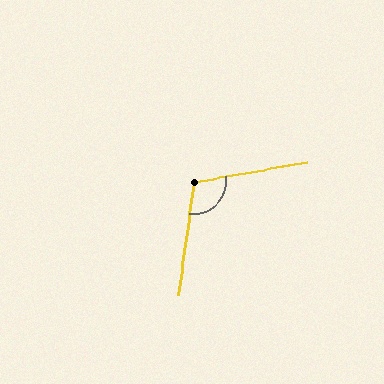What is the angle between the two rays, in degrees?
Approximately 108 degrees.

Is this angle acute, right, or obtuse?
It is obtuse.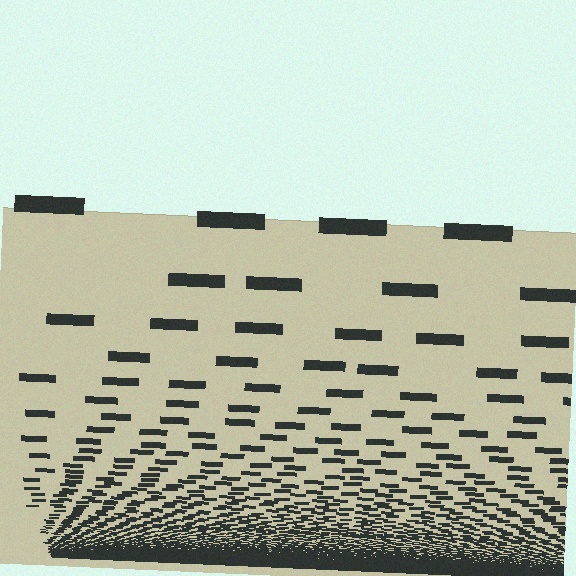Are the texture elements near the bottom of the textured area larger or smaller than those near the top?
Smaller. The gradient is inverted — elements near the bottom are smaller and denser.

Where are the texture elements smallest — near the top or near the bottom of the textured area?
Near the bottom.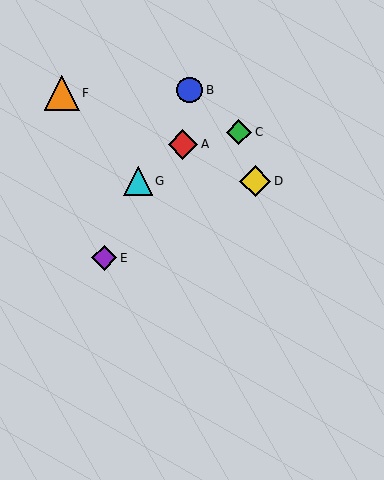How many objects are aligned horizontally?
2 objects (D, G) are aligned horizontally.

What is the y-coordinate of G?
Object G is at y≈181.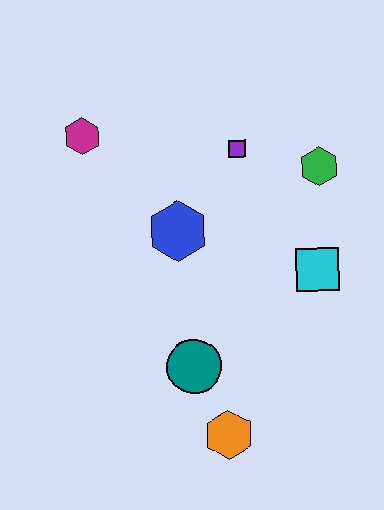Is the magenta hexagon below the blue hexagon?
No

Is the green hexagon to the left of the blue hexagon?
No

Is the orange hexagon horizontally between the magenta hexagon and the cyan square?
Yes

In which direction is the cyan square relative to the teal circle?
The cyan square is to the right of the teal circle.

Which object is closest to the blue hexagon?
The purple square is closest to the blue hexagon.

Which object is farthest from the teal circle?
The magenta hexagon is farthest from the teal circle.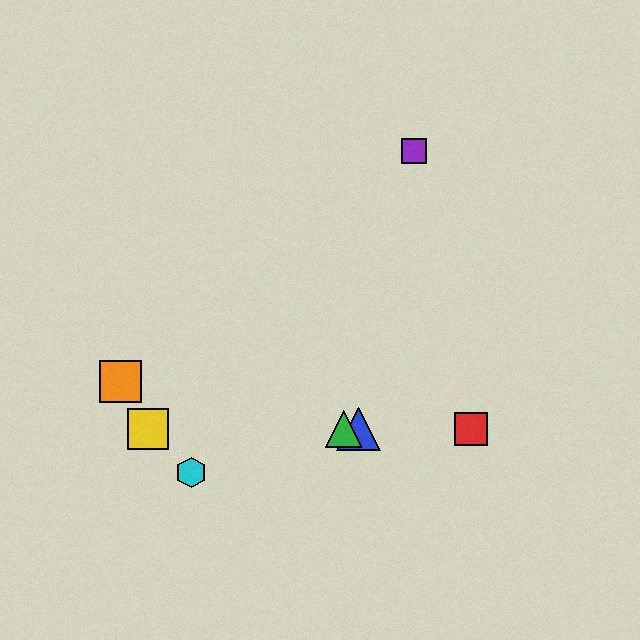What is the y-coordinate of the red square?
The red square is at y≈429.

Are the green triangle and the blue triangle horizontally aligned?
Yes, both are at y≈429.